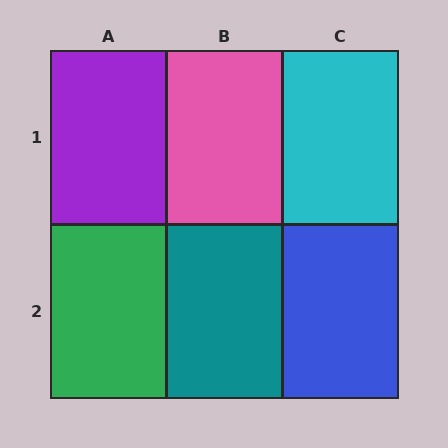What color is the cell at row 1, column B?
Pink.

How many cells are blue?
1 cell is blue.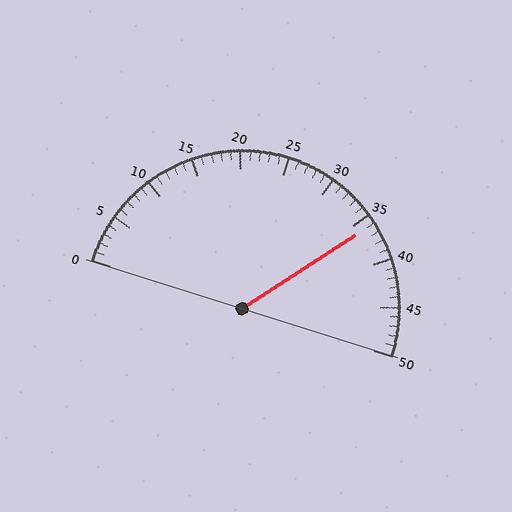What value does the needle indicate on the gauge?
The needle indicates approximately 36.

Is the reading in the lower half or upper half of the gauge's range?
The reading is in the upper half of the range (0 to 50).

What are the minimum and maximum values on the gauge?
The gauge ranges from 0 to 50.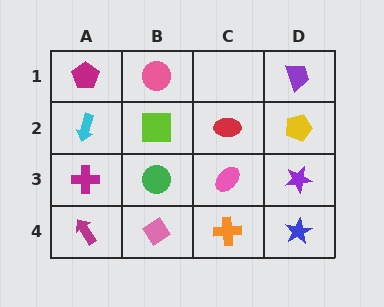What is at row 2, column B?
A lime square.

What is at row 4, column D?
A blue star.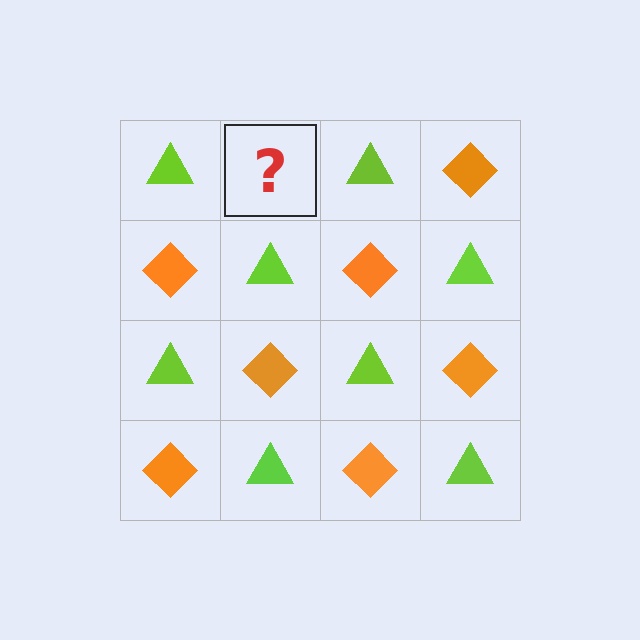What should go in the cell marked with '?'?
The missing cell should contain an orange diamond.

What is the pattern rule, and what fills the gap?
The rule is that it alternates lime triangle and orange diamond in a checkerboard pattern. The gap should be filled with an orange diamond.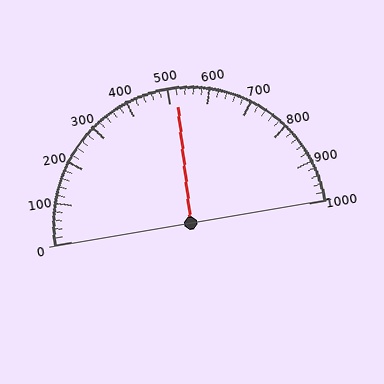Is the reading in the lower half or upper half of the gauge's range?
The reading is in the upper half of the range (0 to 1000).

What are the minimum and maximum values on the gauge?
The gauge ranges from 0 to 1000.